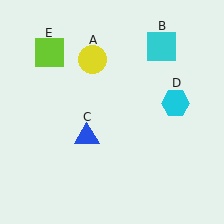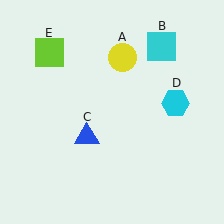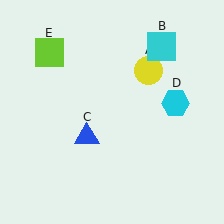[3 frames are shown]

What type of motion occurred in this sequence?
The yellow circle (object A) rotated clockwise around the center of the scene.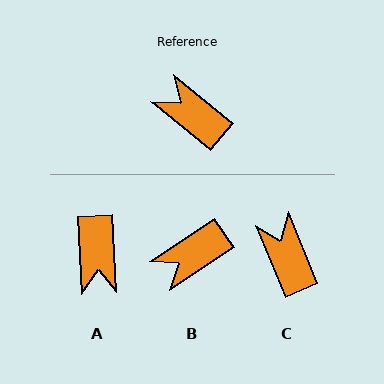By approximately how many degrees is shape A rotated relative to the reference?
Approximately 133 degrees counter-clockwise.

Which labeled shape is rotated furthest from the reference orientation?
A, about 133 degrees away.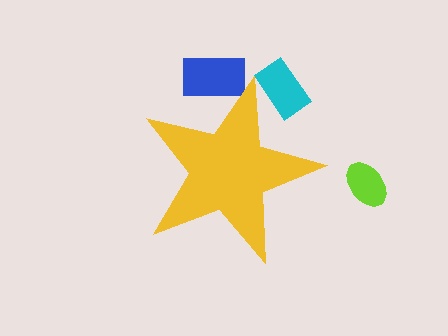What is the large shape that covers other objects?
A yellow star.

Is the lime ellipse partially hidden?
No, the lime ellipse is fully visible.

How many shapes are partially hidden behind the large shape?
2 shapes are partially hidden.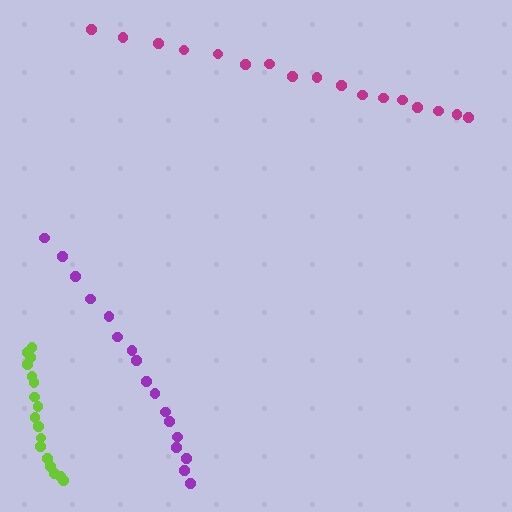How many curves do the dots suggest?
There are 3 distinct paths.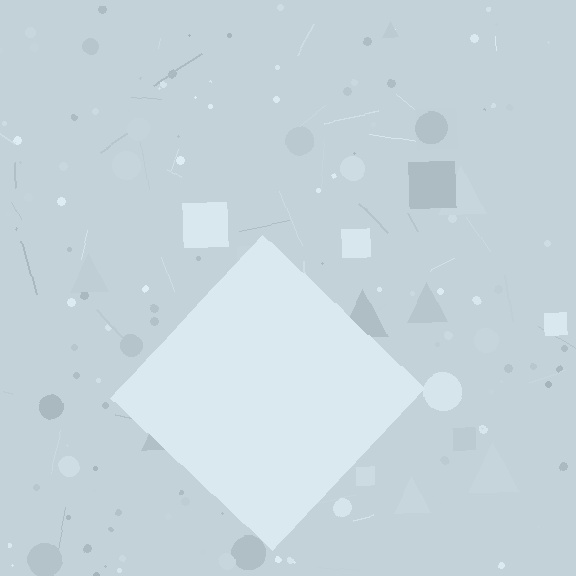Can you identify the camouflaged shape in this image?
The camouflaged shape is a diamond.